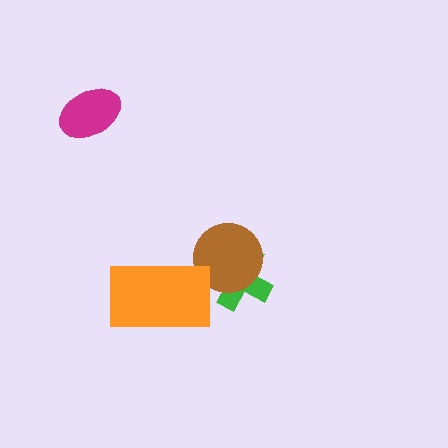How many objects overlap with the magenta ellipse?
0 objects overlap with the magenta ellipse.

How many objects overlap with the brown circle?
1 object overlaps with the brown circle.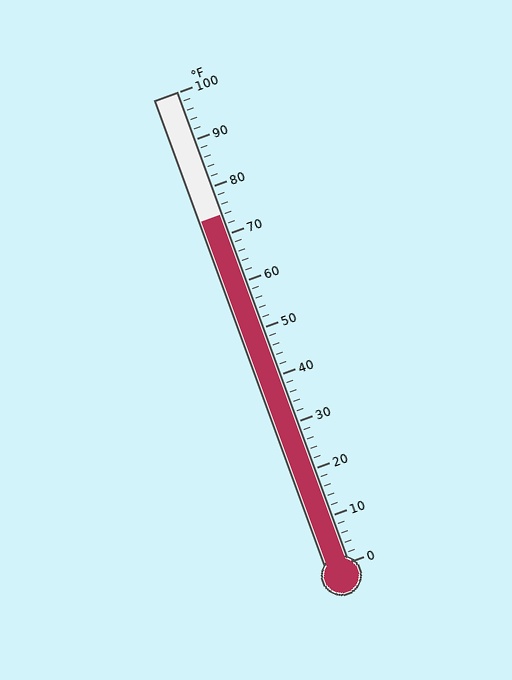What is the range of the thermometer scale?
The thermometer scale ranges from 0°F to 100°F.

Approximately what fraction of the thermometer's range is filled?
The thermometer is filled to approximately 75% of its range.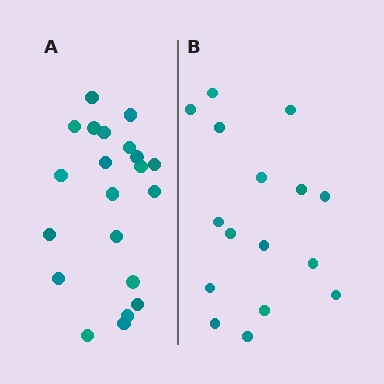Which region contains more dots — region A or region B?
Region A (the left region) has more dots.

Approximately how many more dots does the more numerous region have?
Region A has about 5 more dots than region B.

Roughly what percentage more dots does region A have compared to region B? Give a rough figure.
About 30% more.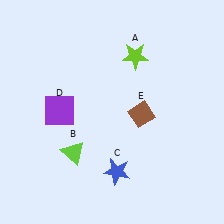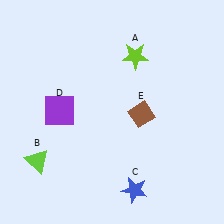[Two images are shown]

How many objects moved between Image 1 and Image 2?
2 objects moved between the two images.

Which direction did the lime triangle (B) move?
The lime triangle (B) moved left.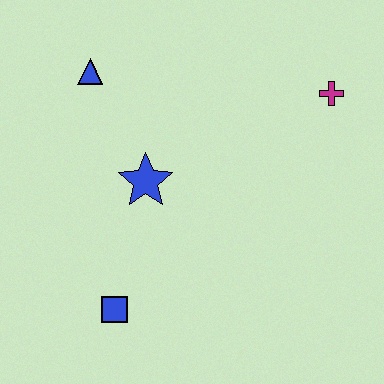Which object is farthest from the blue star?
The magenta cross is farthest from the blue star.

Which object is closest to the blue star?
The blue triangle is closest to the blue star.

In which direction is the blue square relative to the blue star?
The blue square is below the blue star.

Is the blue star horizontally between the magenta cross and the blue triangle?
Yes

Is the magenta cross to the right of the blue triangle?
Yes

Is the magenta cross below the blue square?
No